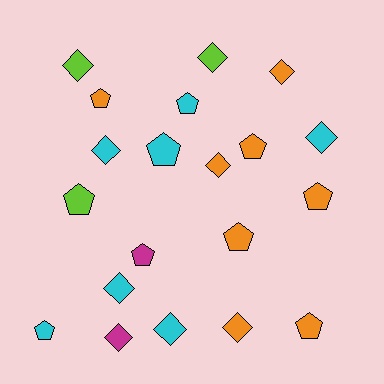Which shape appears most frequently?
Pentagon, with 10 objects.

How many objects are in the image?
There are 20 objects.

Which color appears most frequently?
Orange, with 8 objects.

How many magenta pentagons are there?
There is 1 magenta pentagon.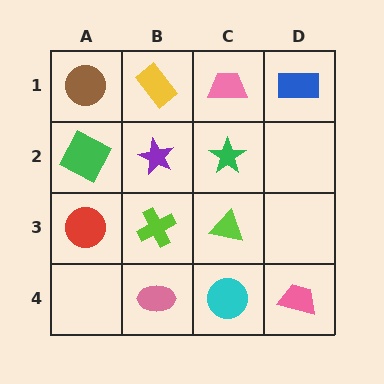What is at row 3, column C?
A lime triangle.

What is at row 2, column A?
A green square.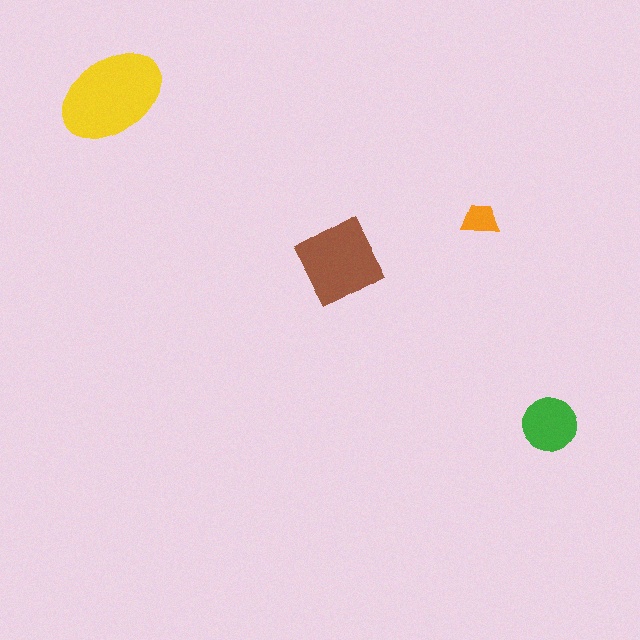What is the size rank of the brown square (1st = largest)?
2nd.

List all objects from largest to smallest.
The yellow ellipse, the brown square, the green circle, the orange trapezoid.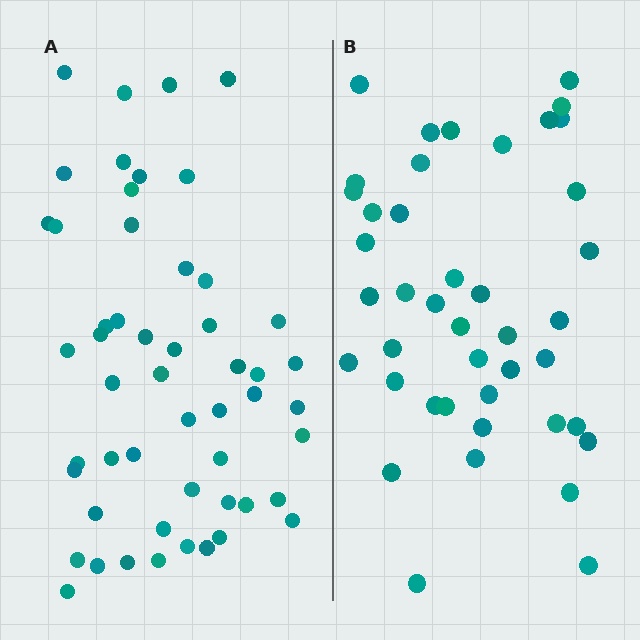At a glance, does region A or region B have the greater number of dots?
Region A (the left region) has more dots.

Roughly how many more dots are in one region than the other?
Region A has roughly 10 or so more dots than region B.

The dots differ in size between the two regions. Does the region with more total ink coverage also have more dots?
No. Region B has more total ink coverage because its dots are larger, but region A actually contains more individual dots. Total area can be misleading — the number of items is what matters here.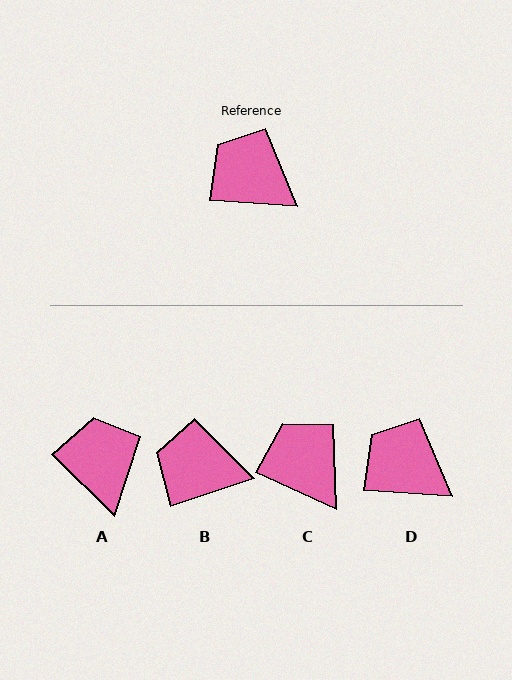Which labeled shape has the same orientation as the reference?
D.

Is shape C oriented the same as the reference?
No, it is off by about 21 degrees.